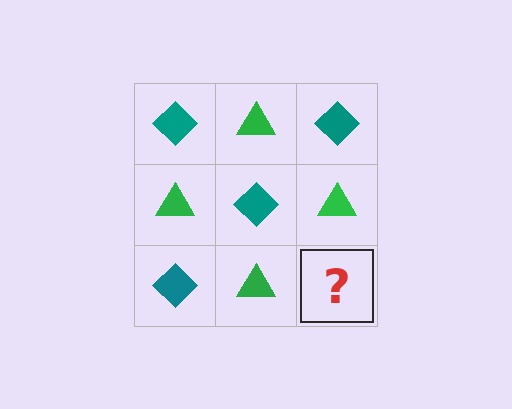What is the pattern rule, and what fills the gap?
The rule is that it alternates teal diamond and green triangle in a checkerboard pattern. The gap should be filled with a teal diamond.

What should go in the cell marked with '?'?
The missing cell should contain a teal diamond.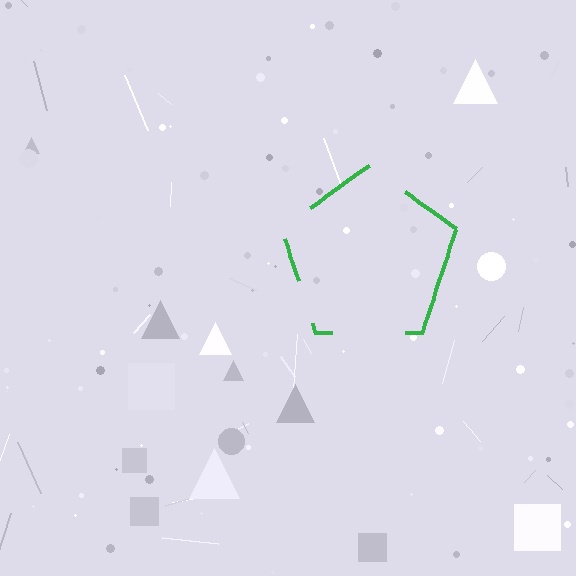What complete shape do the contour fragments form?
The contour fragments form a pentagon.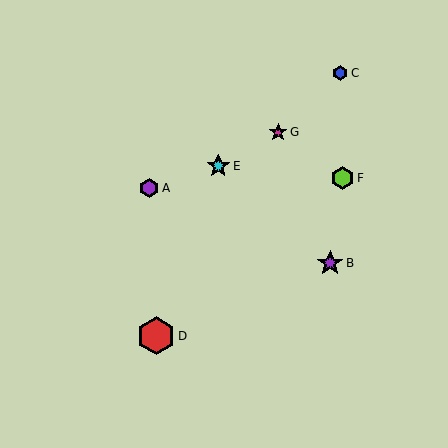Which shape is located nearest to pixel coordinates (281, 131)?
The magenta star (labeled G) at (278, 132) is nearest to that location.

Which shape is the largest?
The red hexagon (labeled D) is the largest.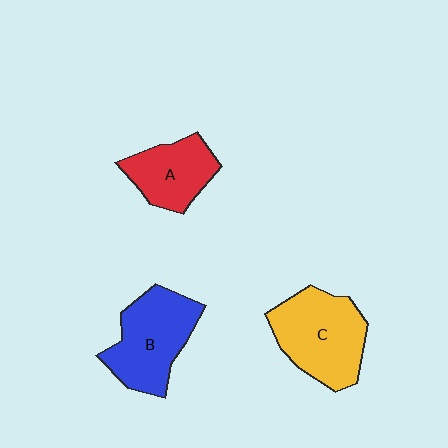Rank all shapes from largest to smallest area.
From largest to smallest: C (yellow), B (blue), A (red).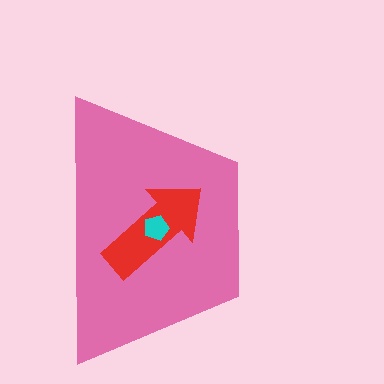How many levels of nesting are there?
3.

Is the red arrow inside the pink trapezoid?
Yes.